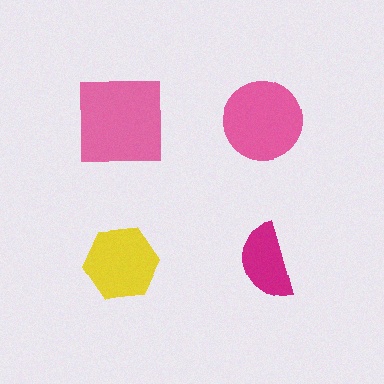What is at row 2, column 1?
A yellow hexagon.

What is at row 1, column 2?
A pink circle.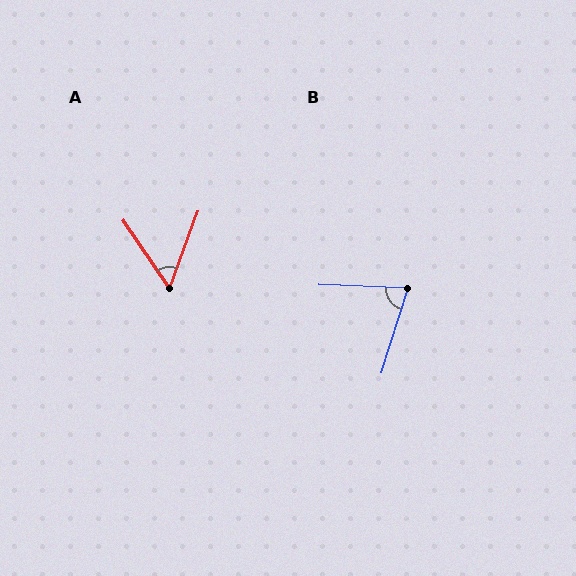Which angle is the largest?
B, at approximately 75 degrees.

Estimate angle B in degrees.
Approximately 75 degrees.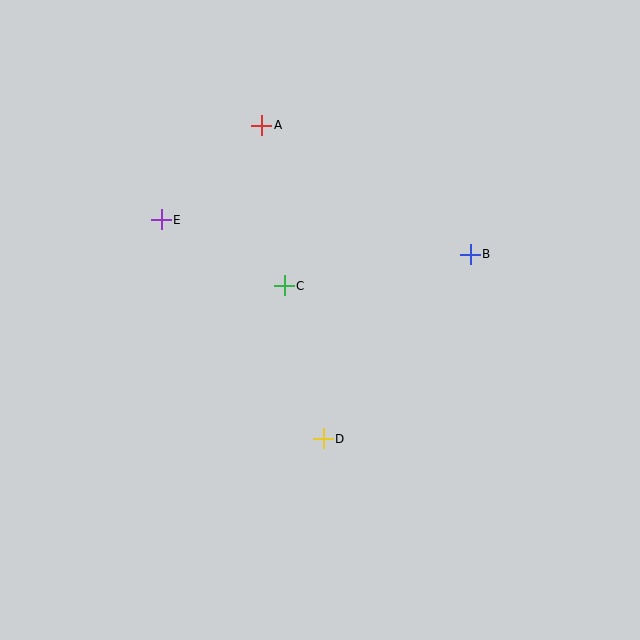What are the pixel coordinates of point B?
Point B is at (470, 254).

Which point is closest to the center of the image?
Point C at (284, 286) is closest to the center.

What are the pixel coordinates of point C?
Point C is at (284, 286).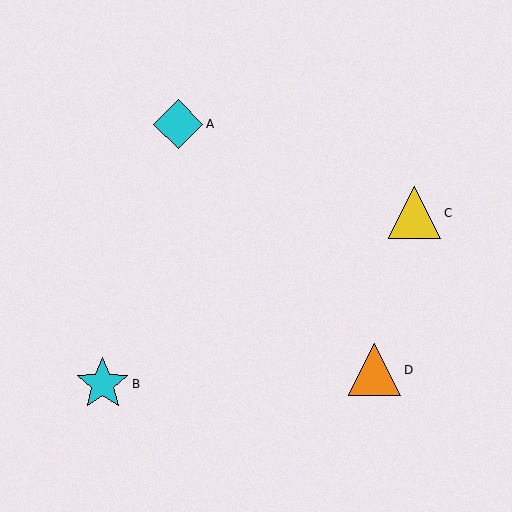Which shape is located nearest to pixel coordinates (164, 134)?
The cyan diamond (labeled A) at (178, 124) is nearest to that location.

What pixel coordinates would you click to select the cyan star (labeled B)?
Click at (103, 384) to select the cyan star B.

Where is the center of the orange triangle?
The center of the orange triangle is at (375, 370).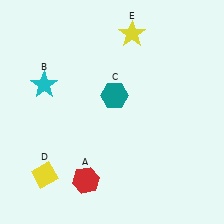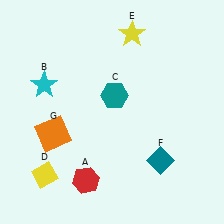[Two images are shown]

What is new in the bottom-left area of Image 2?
An orange square (G) was added in the bottom-left area of Image 2.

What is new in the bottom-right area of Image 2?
A teal diamond (F) was added in the bottom-right area of Image 2.